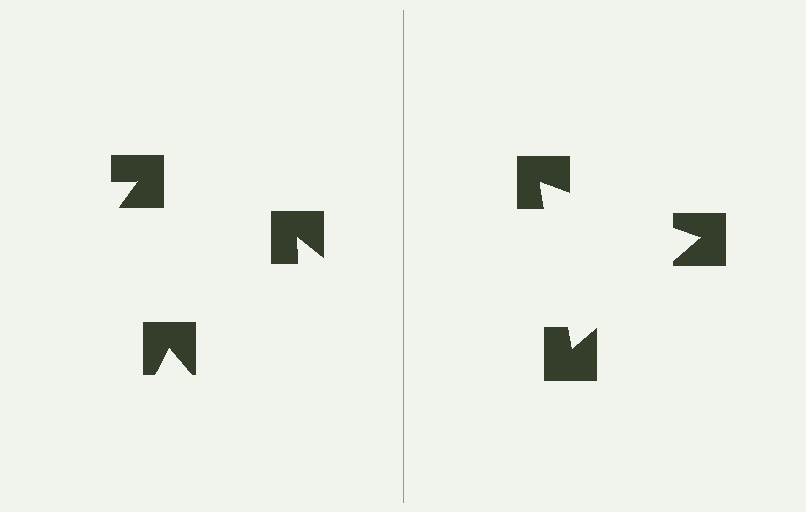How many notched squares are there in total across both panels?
6 — 3 on each side.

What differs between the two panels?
The notched squares are positioned identically on both sides; only the wedge orientations differ. On the right they align to a triangle; on the left they are misaligned.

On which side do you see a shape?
An illusory triangle appears on the right side. On the left side the wedge cuts are rotated, so no coherent shape forms.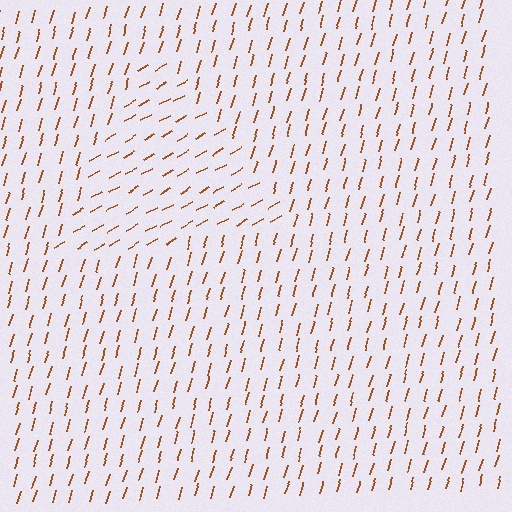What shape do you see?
I see a triangle.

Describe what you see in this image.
The image is filled with small brown line segments. A triangle region in the image has lines oriented differently from the surrounding lines, creating a visible texture boundary.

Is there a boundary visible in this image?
Yes, there is a texture boundary formed by a change in line orientation.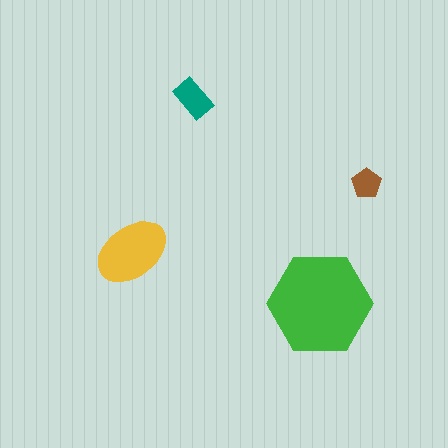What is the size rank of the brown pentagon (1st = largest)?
4th.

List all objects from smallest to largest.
The brown pentagon, the teal rectangle, the yellow ellipse, the green hexagon.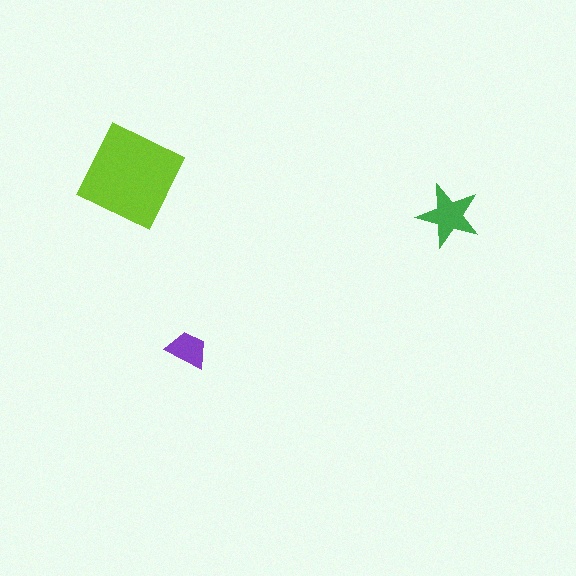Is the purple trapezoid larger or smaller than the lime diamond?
Smaller.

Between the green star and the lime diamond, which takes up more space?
The lime diamond.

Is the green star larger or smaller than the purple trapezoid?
Larger.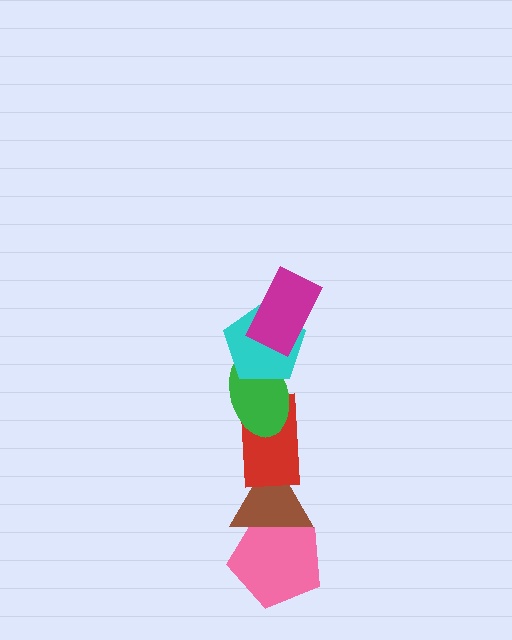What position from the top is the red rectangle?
The red rectangle is 4th from the top.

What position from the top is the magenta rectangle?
The magenta rectangle is 1st from the top.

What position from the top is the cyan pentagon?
The cyan pentagon is 2nd from the top.